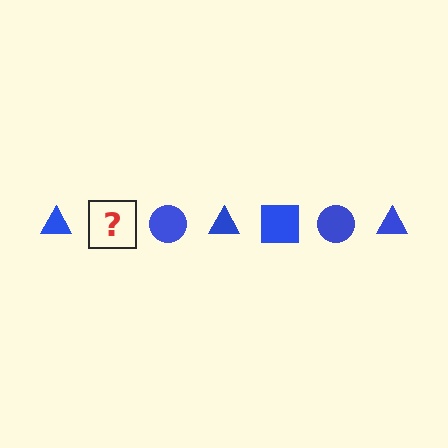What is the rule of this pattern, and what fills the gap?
The rule is that the pattern cycles through triangle, square, circle shapes in blue. The gap should be filled with a blue square.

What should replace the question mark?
The question mark should be replaced with a blue square.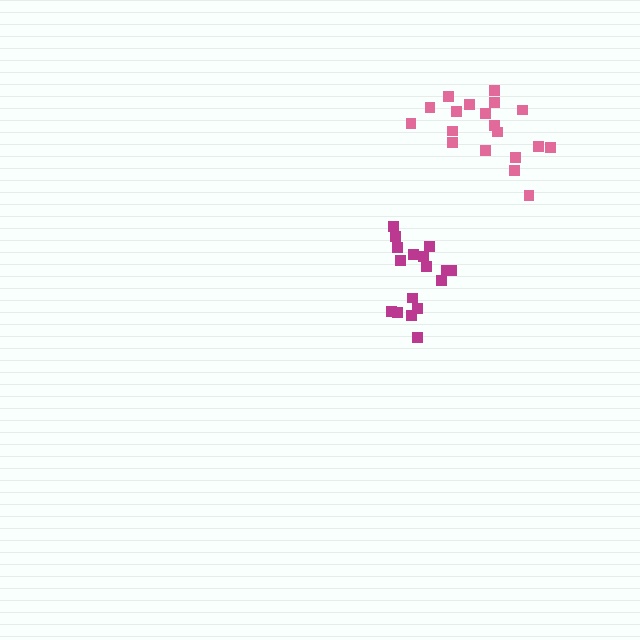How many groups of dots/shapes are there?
There are 2 groups.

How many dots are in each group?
Group 1: 17 dots, Group 2: 19 dots (36 total).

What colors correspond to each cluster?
The clusters are colored: magenta, pink.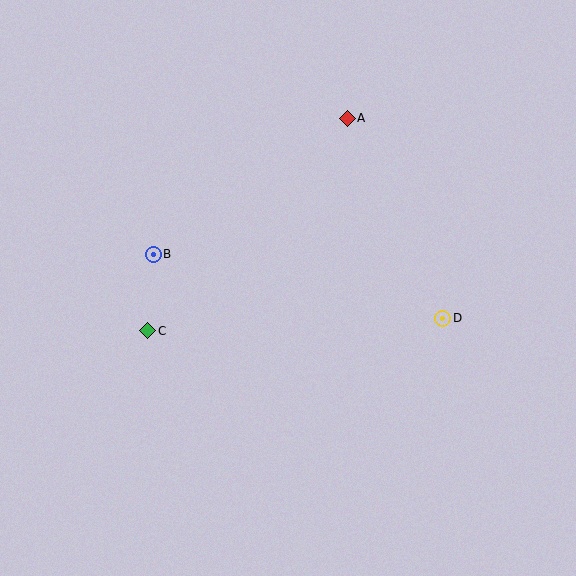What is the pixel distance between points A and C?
The distance between A and C is 292 pixels.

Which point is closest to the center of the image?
Point B at (153, 254) is closest to the center.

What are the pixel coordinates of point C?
Point C is at (148, 331).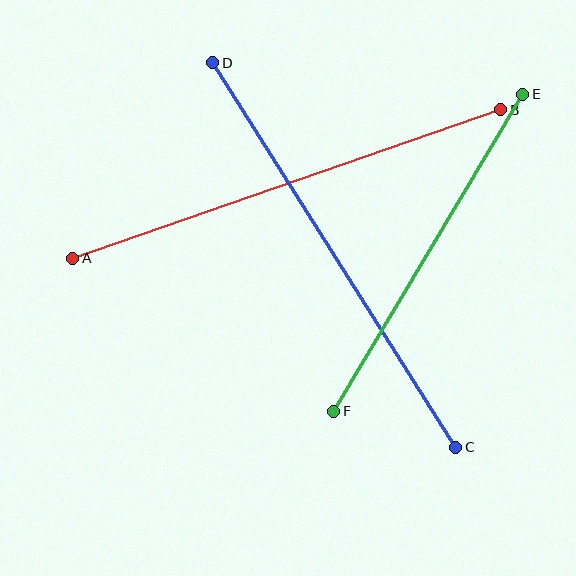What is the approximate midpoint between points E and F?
The midpoint is at approximately (428, 253) pixels.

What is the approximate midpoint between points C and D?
The midpoint is at approximately (334, 255) pixels.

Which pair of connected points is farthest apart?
Points C and D are farthest apart.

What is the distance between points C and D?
The distance is approximately 455 pixels.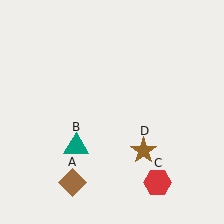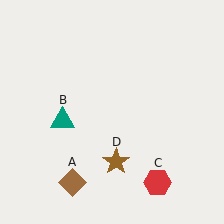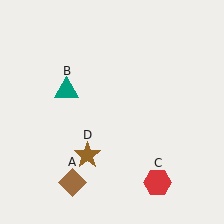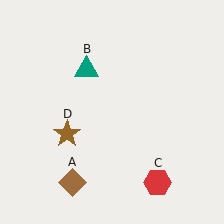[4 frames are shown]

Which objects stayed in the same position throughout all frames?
Brown diamond (object A) and red hexagon (object C) remained stationary.